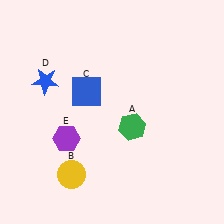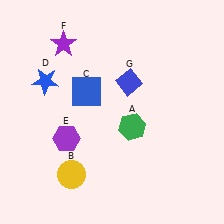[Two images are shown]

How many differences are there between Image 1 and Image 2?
There are 2 differences between the two images.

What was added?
A purple star (F), a blue diamond (G) were added in Image 2.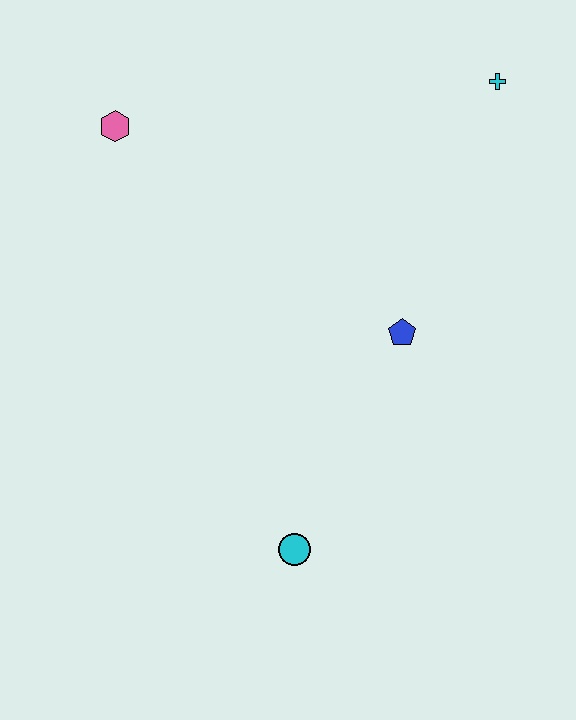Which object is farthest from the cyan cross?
The cyan circle is farthest from the cyan cross.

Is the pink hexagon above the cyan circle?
Yes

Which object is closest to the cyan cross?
The blue pentagon is closest to the cyan cross.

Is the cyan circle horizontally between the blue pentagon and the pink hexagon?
Yes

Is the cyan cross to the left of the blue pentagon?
No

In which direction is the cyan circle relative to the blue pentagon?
The cyan circle is below the blue pentagon.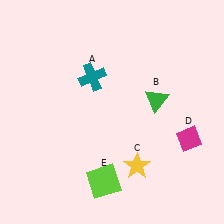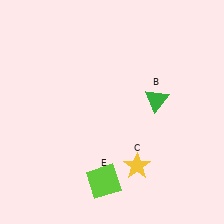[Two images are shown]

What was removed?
The teal cross (A), the magenta diamond (D) were removed in Image 2.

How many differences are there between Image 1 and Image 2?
There are 2 differences between the two images.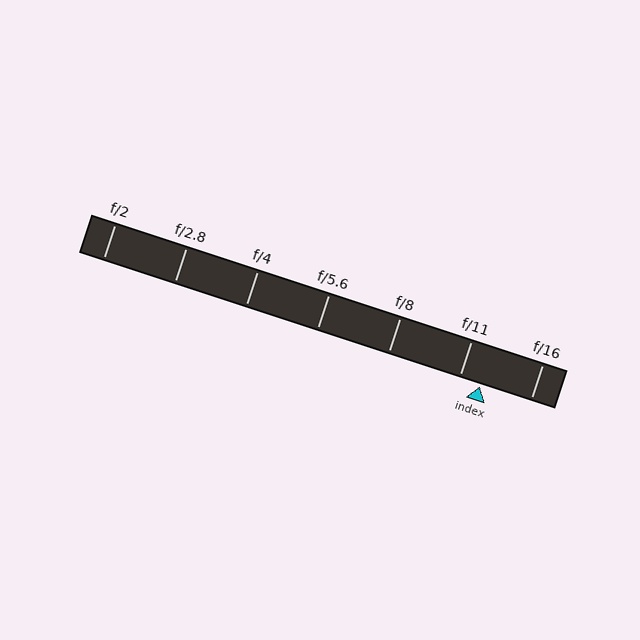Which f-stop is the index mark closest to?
The index mark is closest to f/11.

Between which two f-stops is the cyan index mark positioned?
The index mark is between f/11 and f/16.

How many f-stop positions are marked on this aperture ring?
There are 7 f-stop positions marked.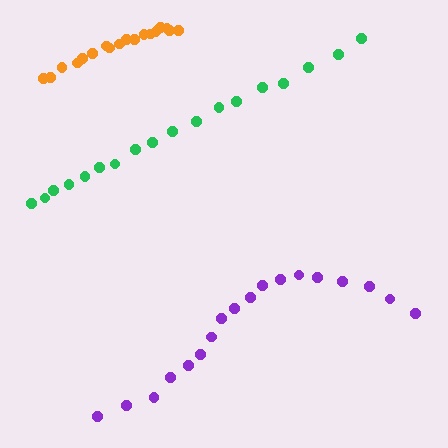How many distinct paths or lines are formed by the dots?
There are 3 distinct paths.